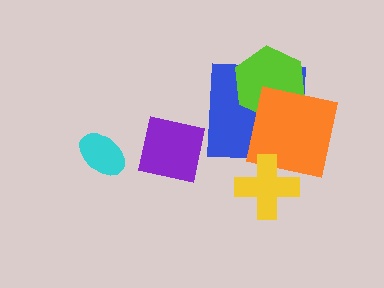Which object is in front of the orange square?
The yellow cross is in front of the orange square.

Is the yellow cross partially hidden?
No, no other shape covers it.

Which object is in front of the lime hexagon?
The orange square is in front of the lime hexagon.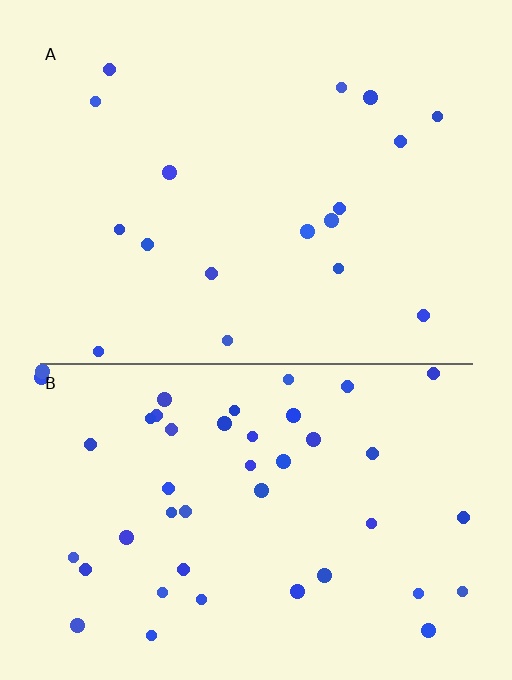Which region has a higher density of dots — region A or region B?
B (the bottom).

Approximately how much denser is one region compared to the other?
Approximately 2.6× — region B over region A.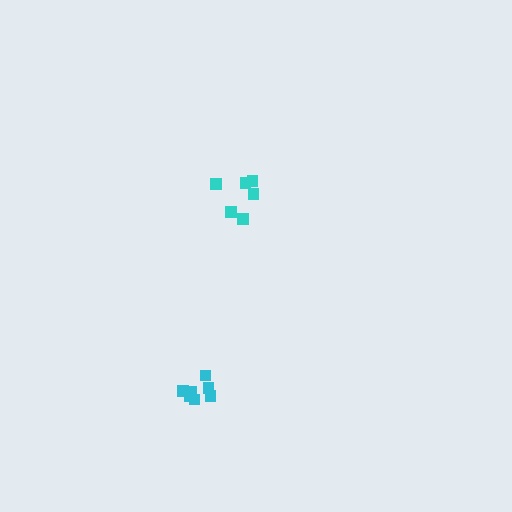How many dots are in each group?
Group 1: 7 dots, Group 2: 6 dots (13 total).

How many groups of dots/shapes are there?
There are 2 groups.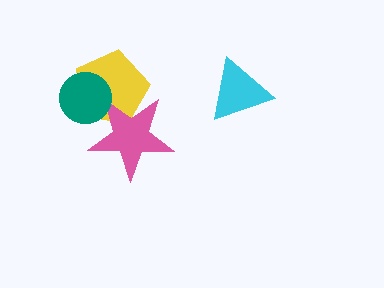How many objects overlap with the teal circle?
2 objects overlap with the teal circle.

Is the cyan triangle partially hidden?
No, no other shape covers it.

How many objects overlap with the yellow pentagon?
2 objects overlap with the yellow pentagon.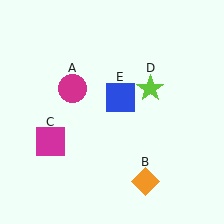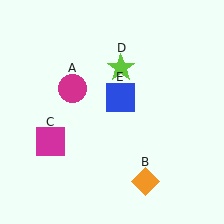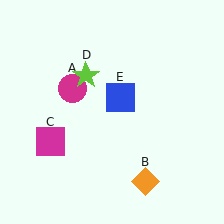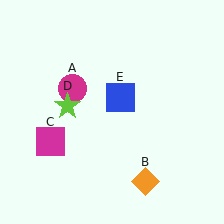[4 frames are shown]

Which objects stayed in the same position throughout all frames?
Magenta circle (object A) and orange diamond (object B) and magenta square (object C) and blue square (object E) remained stationary.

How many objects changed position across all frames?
1 object changed position: lime star (object D).